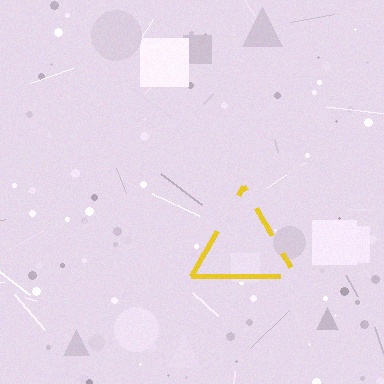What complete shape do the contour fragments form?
The contour fragments form a triangle.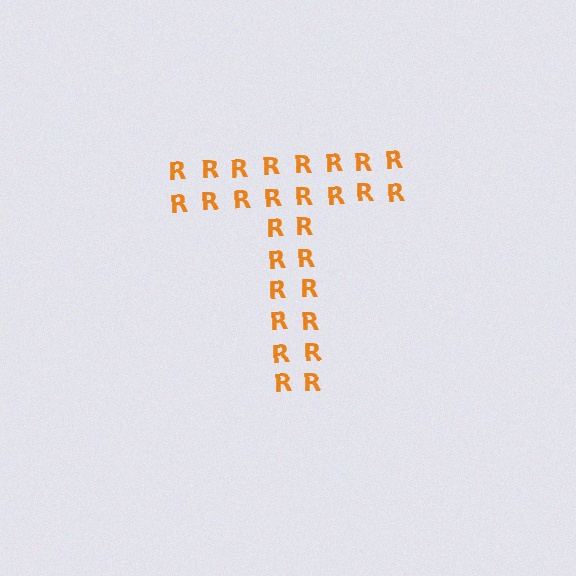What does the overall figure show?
The overall figure shows the letter T.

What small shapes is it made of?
It is made of small letter R's.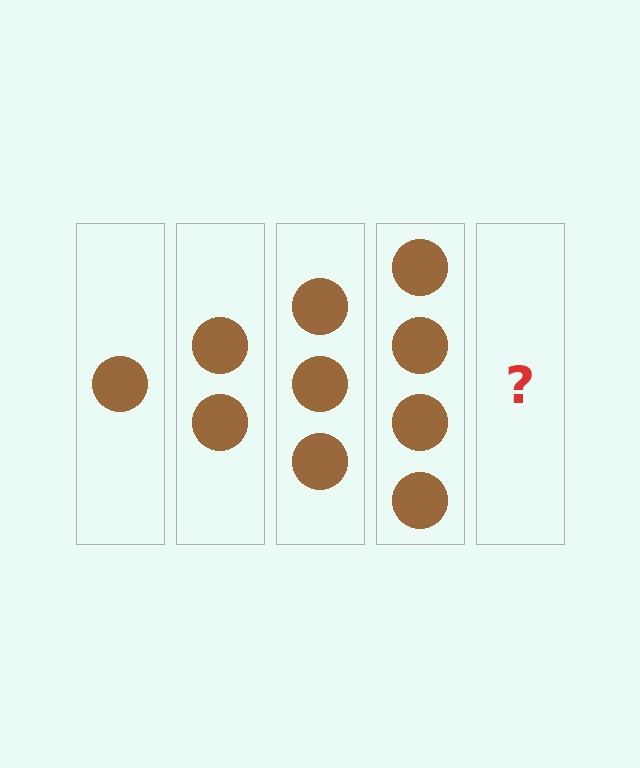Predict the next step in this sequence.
The next step is 5 circles.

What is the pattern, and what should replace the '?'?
The pattern is that each step adds one more circle. The '?' should be 5 circles.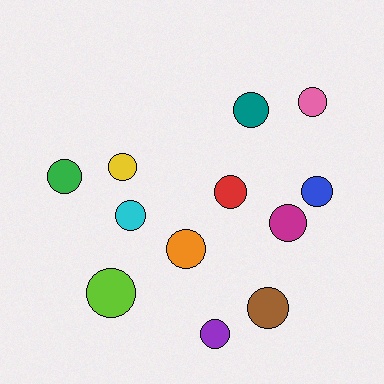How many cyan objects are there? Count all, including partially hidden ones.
There is 1 cyan object.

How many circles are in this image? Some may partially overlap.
There are 12 circles.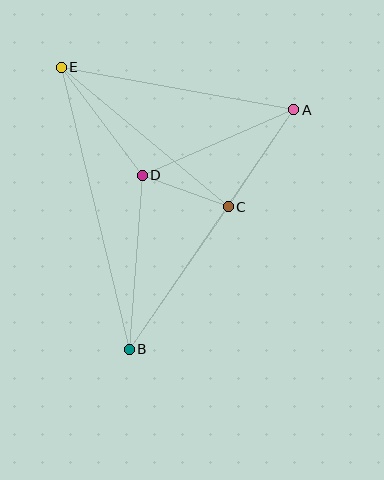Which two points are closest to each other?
Points C and D are closest to each other.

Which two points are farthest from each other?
Points A and B are farthest from each other.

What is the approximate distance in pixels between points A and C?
The distance between A and C is approximately 117 pixels.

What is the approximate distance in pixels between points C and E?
The distance between C and E is approximately 217 pixels.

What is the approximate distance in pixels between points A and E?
The distance between A and E is approximately 236 pixels.